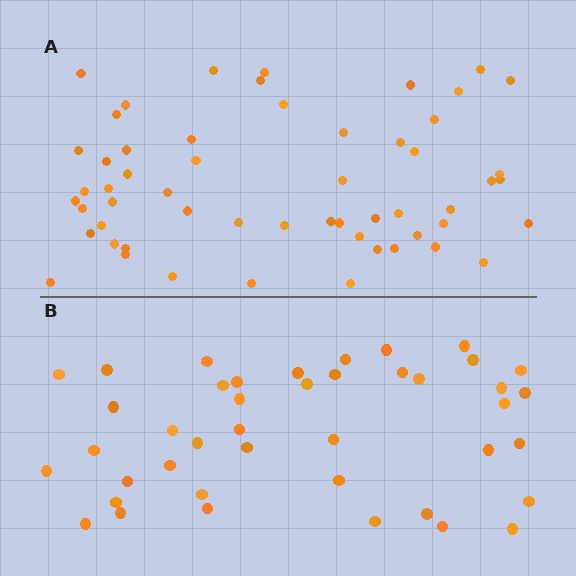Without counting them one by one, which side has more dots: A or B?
Region A (the top region) has more dots.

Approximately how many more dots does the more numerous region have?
Region A has approximately 15 more dots than region B.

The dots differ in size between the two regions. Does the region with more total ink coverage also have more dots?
No. Region B has more total ink coverage because its dots are larger, but region A actually contains more individual dots. Total area can be misleading — the number of items is what matters here.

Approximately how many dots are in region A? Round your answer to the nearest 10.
About 60 dots. (The exact count is 56, which rounds to 60.)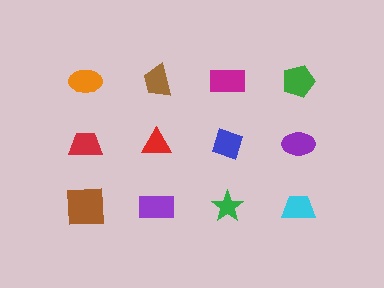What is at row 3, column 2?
A purple rectangle.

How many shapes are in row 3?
4 shapes.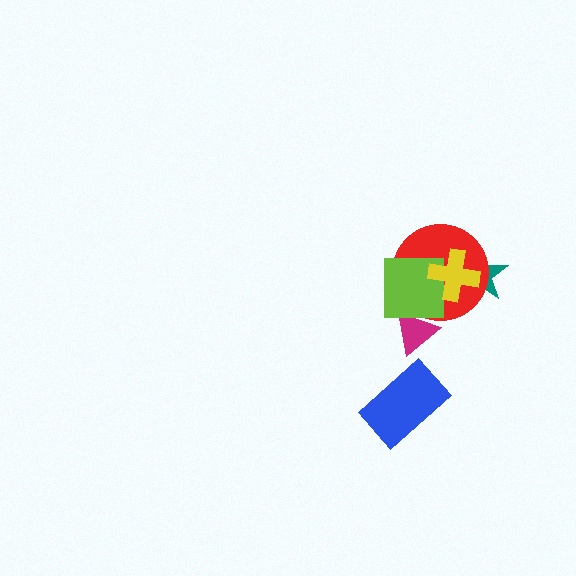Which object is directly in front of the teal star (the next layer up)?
The red circle is directly in front of the teal star.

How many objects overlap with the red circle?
4 objects overlap with the red circle.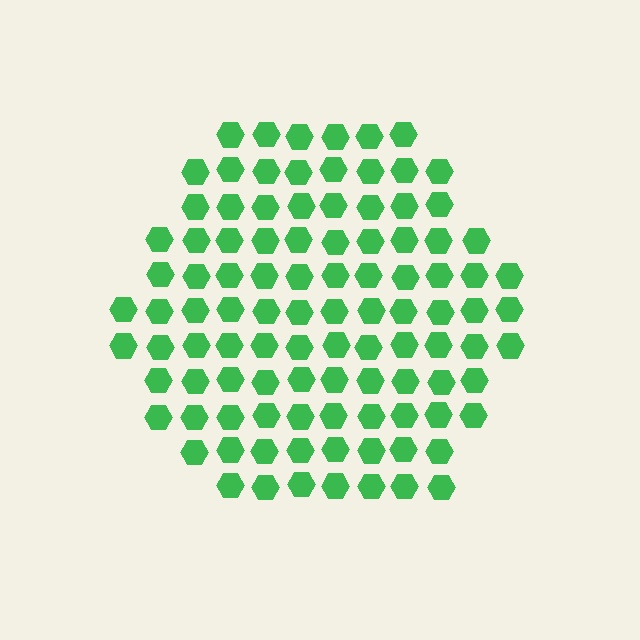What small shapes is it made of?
It is made of small hexagons.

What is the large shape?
The large shape is a hexagon.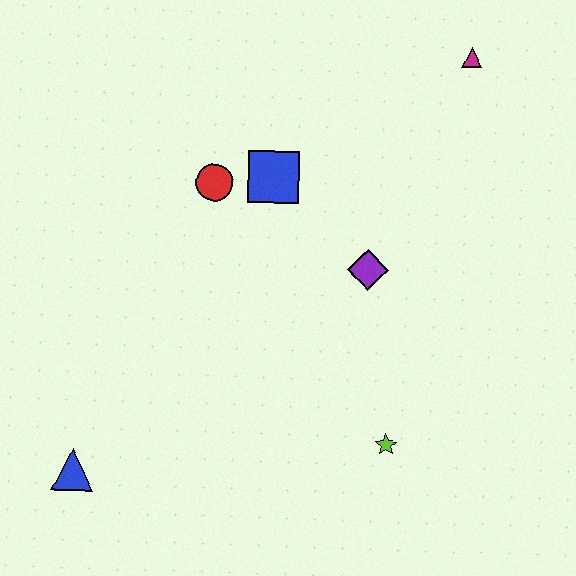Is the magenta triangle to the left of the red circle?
No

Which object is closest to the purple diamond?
The blue square is closest to the purple diamond.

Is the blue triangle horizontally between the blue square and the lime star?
No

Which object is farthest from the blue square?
The blue triangle is farthest from the blue square.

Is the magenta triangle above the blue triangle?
Yes